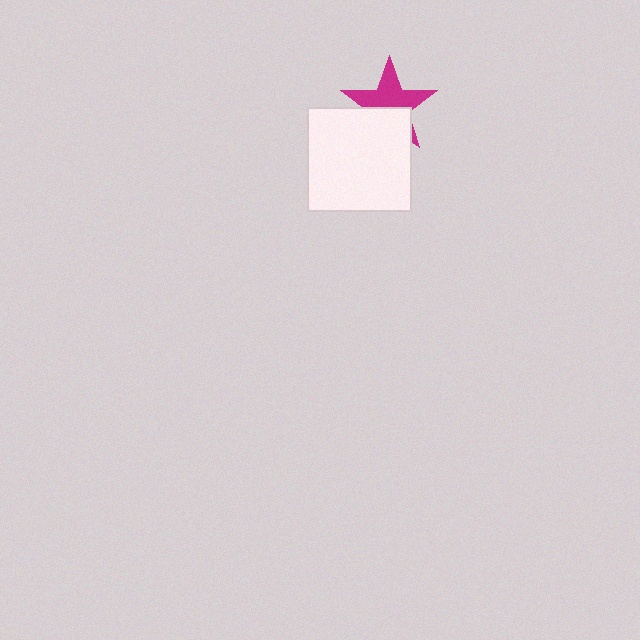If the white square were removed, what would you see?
You would see the complete magenta star.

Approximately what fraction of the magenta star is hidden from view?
Roughly 40% of the magenta star is hidden behind the white square.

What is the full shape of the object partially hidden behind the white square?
The partially hidden object is a magenta star.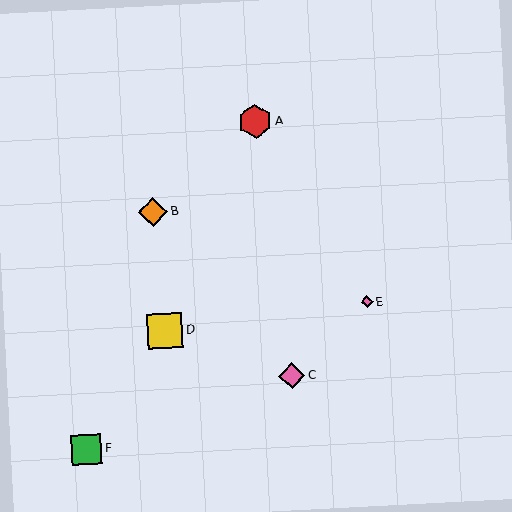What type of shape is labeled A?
Shape A is a red hexagon.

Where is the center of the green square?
The center of the green square is at (87, 449).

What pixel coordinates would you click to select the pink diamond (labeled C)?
Click at (292, 376) to select the pink diamond C.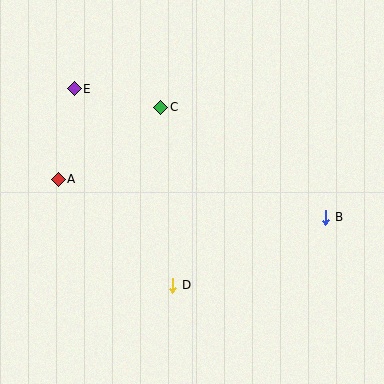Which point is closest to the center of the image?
Point C at (161, 107) is closest to the center.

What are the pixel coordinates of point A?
Point A is at (58, 179).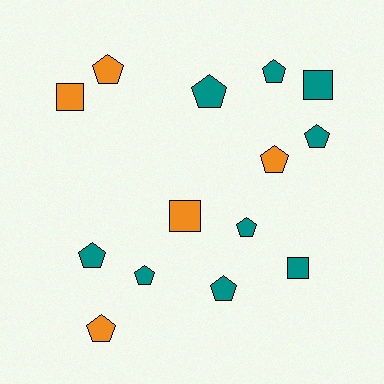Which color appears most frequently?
Teal, with 9 objects.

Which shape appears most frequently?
Pentagon, with 10 objects.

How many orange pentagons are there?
There are 3 orange pentagons.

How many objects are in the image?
There are 14 objects.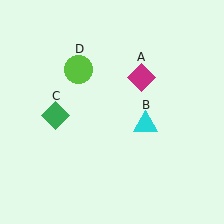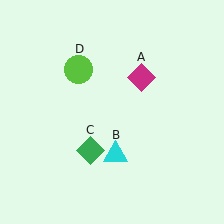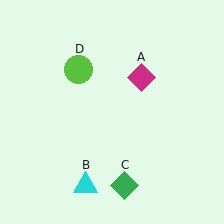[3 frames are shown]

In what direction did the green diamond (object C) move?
The green diamond (object C) moved down and to the right.